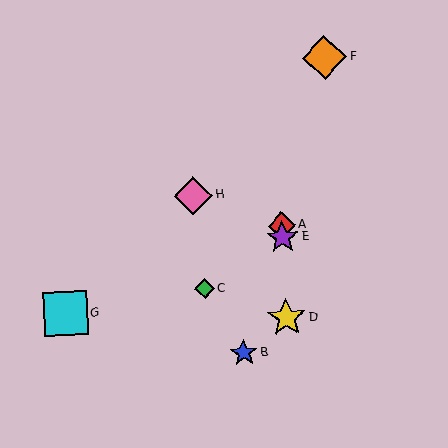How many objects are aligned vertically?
3 objects (A, D, E) are aligned vertically.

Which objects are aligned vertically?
Objects A, D, E are aligned vertically.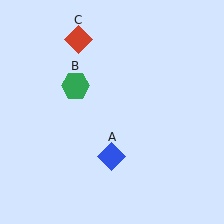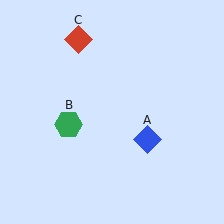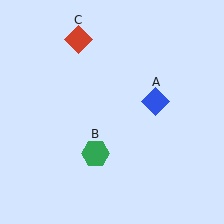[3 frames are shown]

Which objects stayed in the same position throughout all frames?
Red diamond (object C) remained stationary.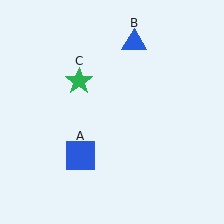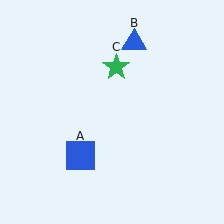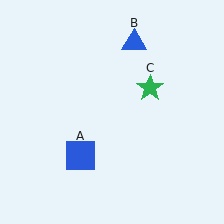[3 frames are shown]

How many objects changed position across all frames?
1 object changed position: green star (object C).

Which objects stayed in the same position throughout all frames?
Blue square (object A) and blue triangle (object B) remained stationary.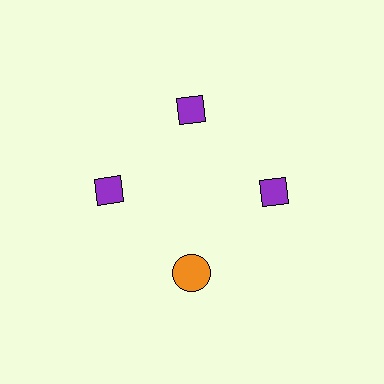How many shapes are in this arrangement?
There are 4 shapes arranged in a ring pattern.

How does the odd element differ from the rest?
It differs in both color (orange instead of purple) and shape (circle instead of diamond).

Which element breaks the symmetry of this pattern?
The orange circle at roughly the 6 o'clock position breaks the symmetry. All other shapes are purple diamonds.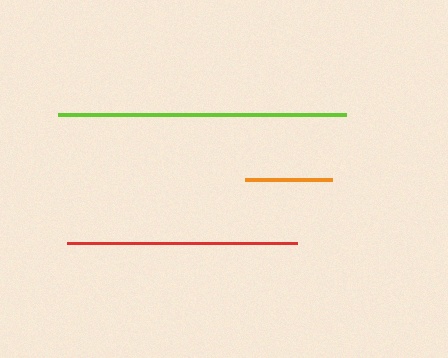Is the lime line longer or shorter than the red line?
The lime line is longer than the red line.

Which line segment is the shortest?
The orange line is the shortest at approximately 87 pixels.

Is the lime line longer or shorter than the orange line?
The lime line is longer than the orange line.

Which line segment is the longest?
The lime line is the longest at approximately 289 pixels.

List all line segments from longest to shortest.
From longest to shortest: lime, red, orange.